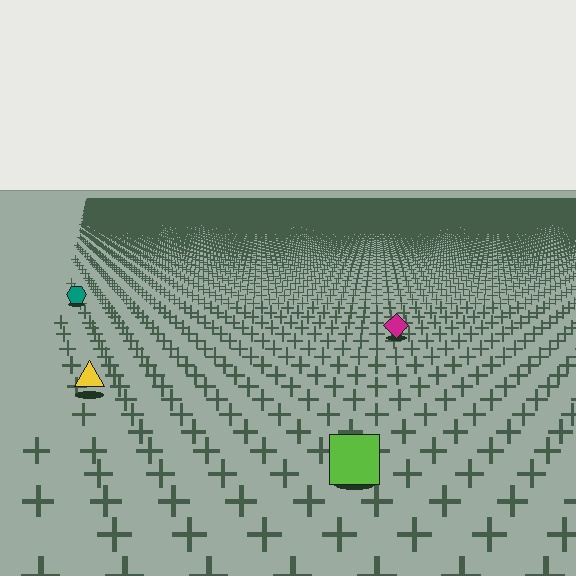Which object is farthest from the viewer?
The teal hexagon is farthest from the viewer. It appears smaller and the ground texture around it is denser.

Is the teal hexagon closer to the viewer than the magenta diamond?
No. The magenta diamond is closer — you can tell from the texture gradient: the ground texture is coarser near it.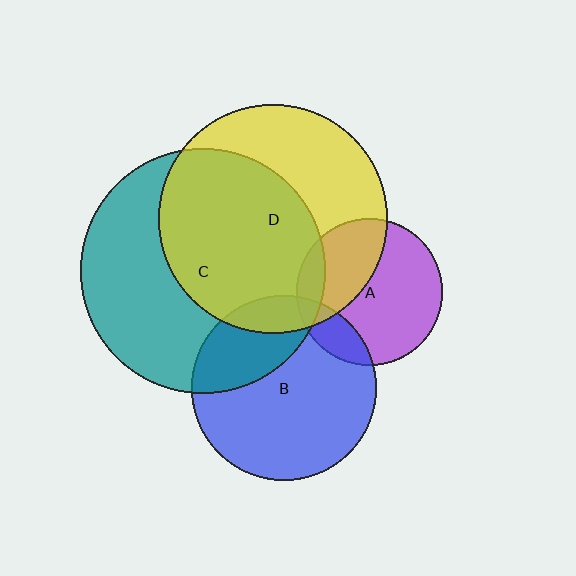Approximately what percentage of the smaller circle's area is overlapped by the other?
Approximately 10%.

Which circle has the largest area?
Circle C (teal).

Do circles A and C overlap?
Yes.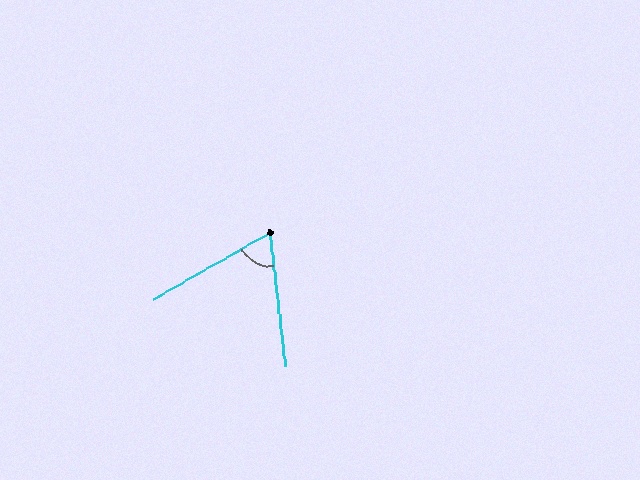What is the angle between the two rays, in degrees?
Approximately 67 degrees.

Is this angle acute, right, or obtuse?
It is acute.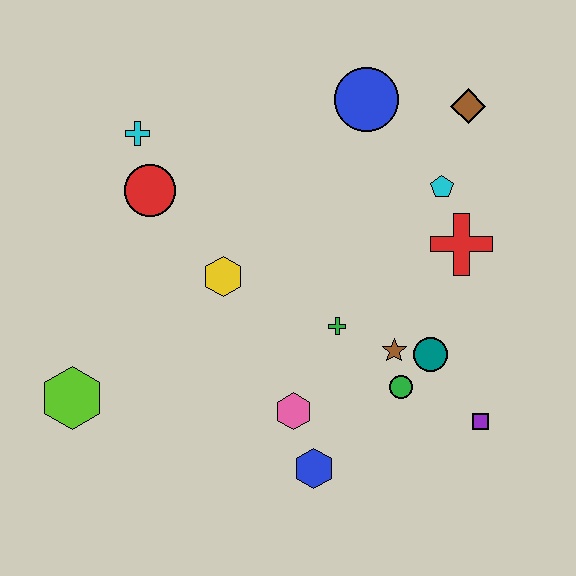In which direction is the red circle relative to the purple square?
The red circle is to the left of the purple square.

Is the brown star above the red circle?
No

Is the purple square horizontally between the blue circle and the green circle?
No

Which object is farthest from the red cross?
The lime hexagon is farthest from the red cross.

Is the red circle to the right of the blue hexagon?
No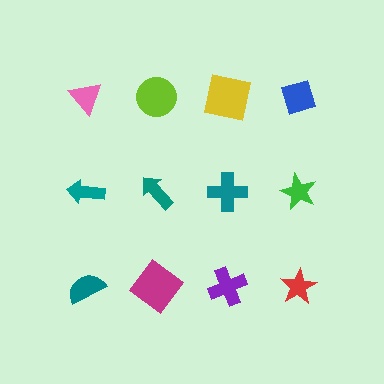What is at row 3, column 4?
A red star.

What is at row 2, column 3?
A teal cross.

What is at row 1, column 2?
A lime circle.